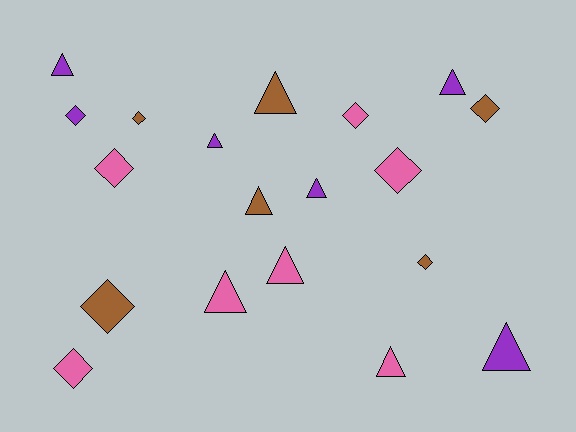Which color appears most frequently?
Pink, with 7 objects.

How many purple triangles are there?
There are 5 purple triangles.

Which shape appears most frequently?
Triangle, with 10 objects.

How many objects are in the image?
There are 19 objects.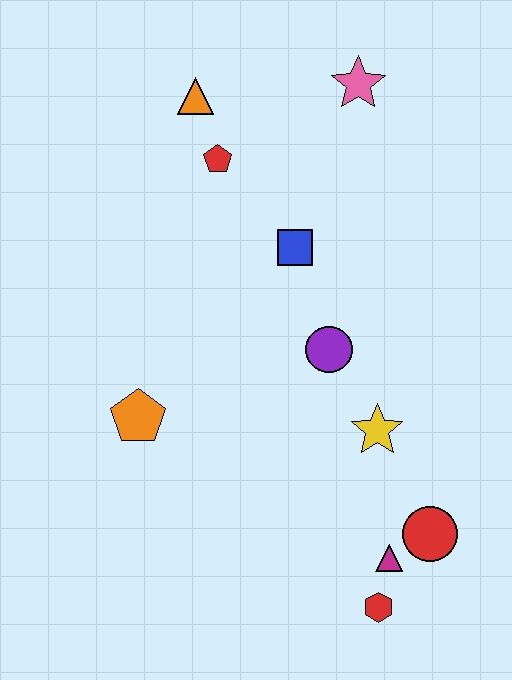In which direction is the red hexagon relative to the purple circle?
The red hexagon is below the purple circle.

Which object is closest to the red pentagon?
The orange triangle is closest to the red pentagon.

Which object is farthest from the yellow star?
The orange triangle is farthest from the yellow star.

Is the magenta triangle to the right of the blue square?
Yes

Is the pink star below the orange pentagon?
No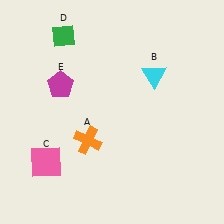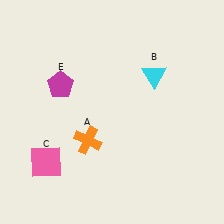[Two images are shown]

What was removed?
The green diamond (D) was removed in Image 2.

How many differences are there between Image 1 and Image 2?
There is 1 difference between the two images.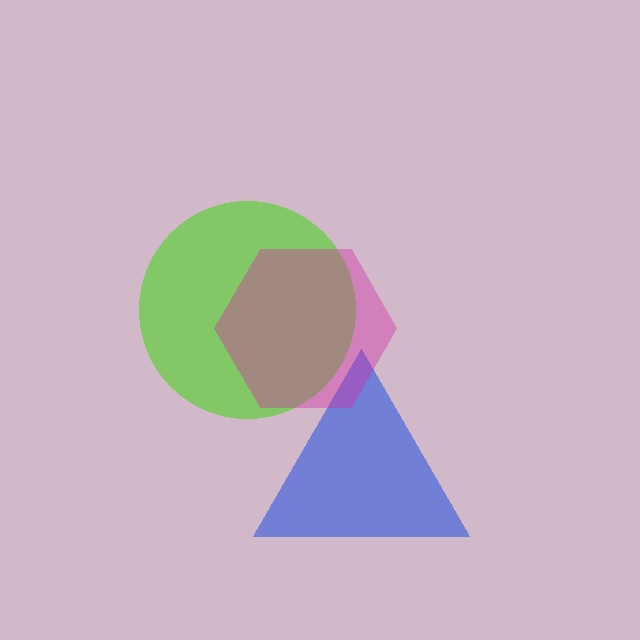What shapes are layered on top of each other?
The layered shapes are: a lime circle, a blue triangle, a magenta hexagon.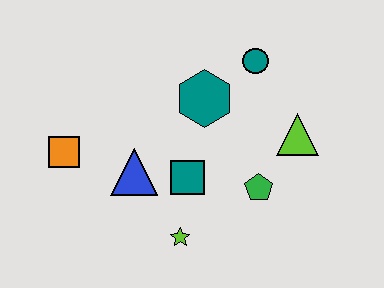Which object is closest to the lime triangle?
The green pentagon is closest to the lime triangle.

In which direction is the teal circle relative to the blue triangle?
The teal circle is to the right of the blue triangle.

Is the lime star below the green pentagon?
Yes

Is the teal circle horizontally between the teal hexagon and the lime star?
No